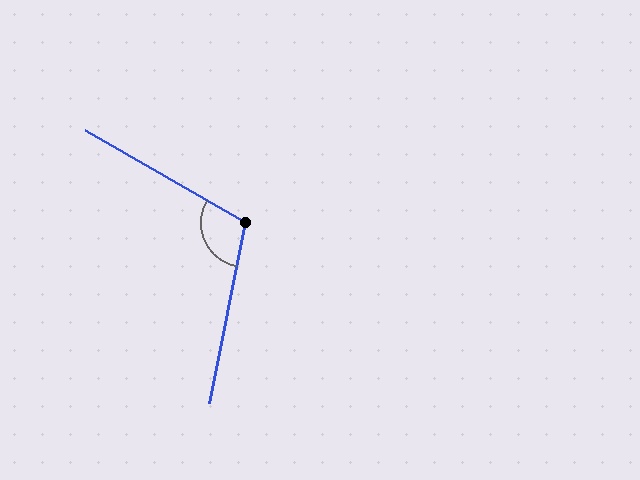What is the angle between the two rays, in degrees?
Approximately 109 degrees.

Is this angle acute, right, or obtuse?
It is obtuse.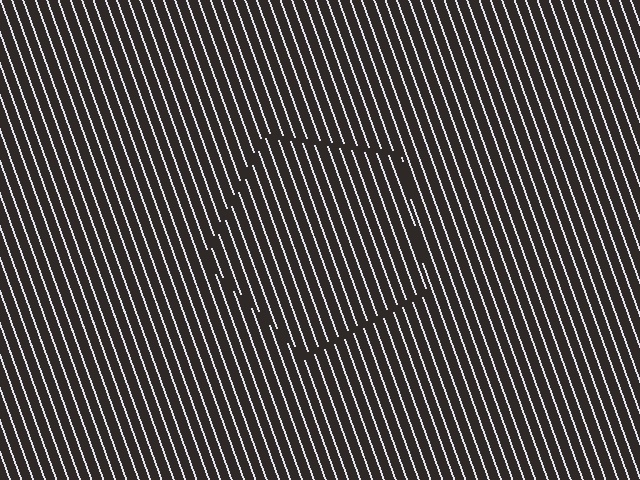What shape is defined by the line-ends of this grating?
An illusory pentagon. The interior of the shape contains the same grating, shifted by half a period — the contour is defined by the phase discontinuity where line-ends from the inner and outer gratings abut.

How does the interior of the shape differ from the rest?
The interior of the shape contains the same grating, shifted by half a period — the contour is defined by the phase discontinuity where line-ends from the inner and outer gratings abut.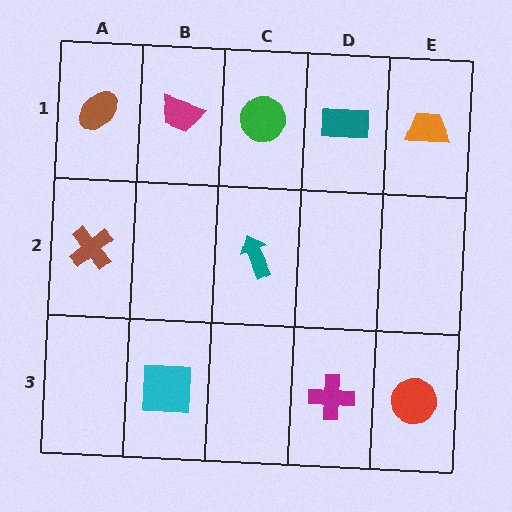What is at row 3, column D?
A magenta cross.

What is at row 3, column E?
A red circle.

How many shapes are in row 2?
2 shapes.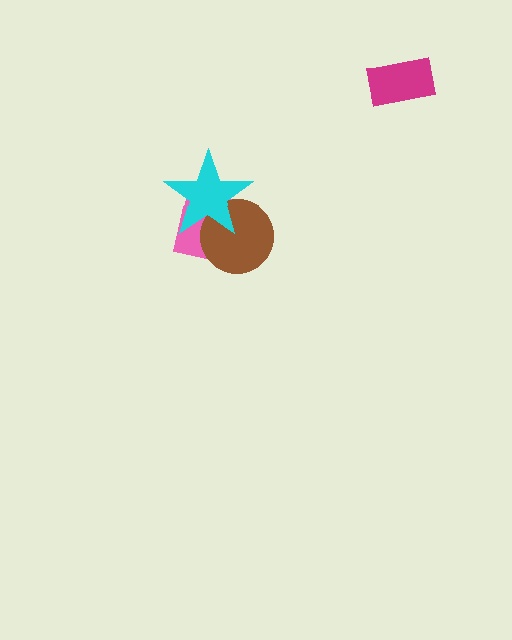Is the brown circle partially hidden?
Yes, it is partially covered by another shape.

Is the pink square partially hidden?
Yes, it is partially covered by another shape.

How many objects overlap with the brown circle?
2 objects overlap with the brown circle.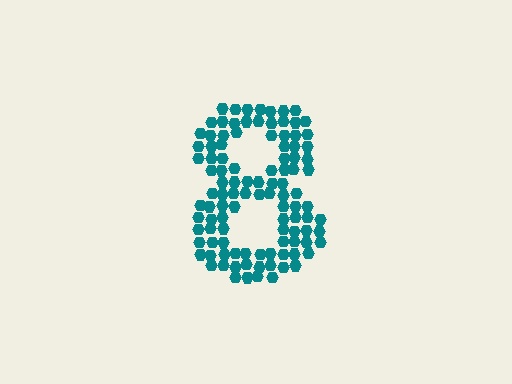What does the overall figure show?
The overall figure shows the digit 8.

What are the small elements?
The small elements are hexagons.